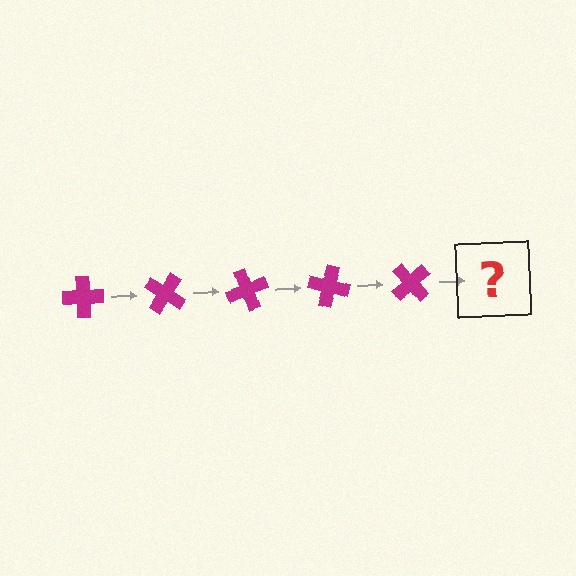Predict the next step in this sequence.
The next step is a magenta cross rotated 175 degrees.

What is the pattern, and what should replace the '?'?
The pattern is that the cross rotates 35 degrees each step. The '?' should be a magenta cross rotated 175 degrees.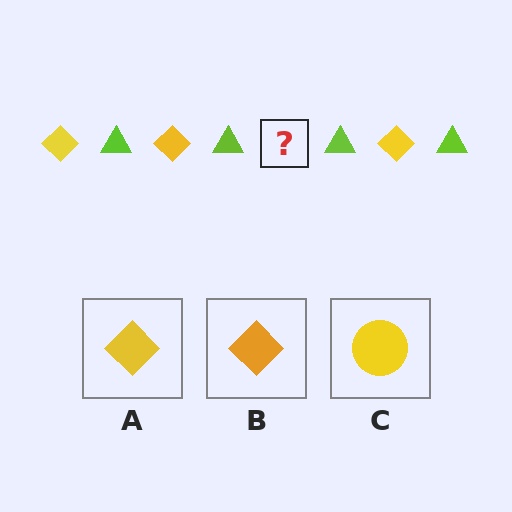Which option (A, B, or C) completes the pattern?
A.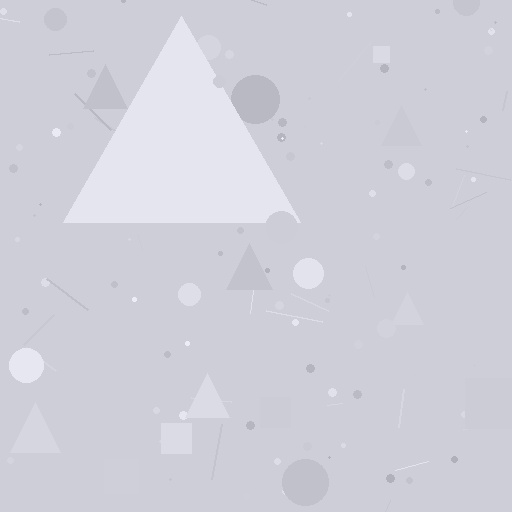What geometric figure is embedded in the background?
A triangle is embedded in the background.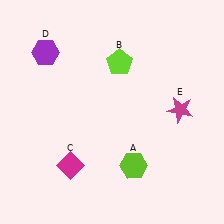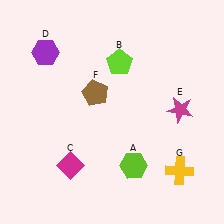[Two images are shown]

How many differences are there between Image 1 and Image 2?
There are 2 differences between the two images.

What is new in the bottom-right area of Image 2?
A yellow cross (G) was added in the bottom-right area of Image 2.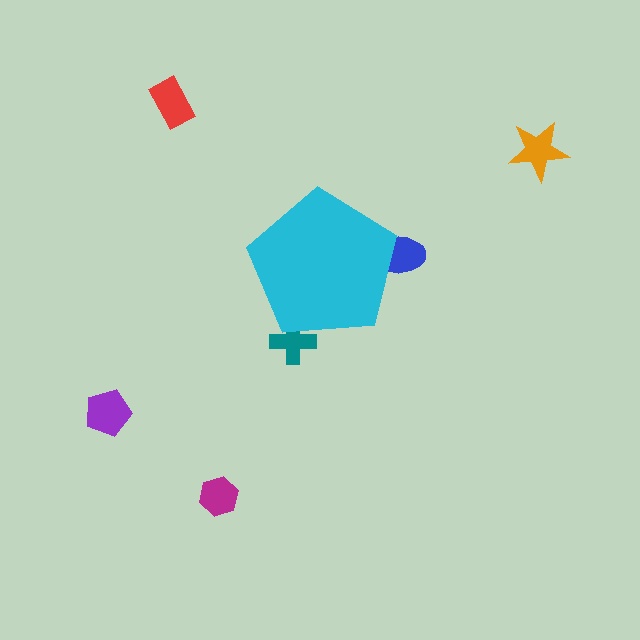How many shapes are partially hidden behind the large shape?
2 shapes are partially hidden.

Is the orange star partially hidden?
No, the orange star is fully visible.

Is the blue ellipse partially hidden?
Yes, the blue ellipse is partially hidden behind the cyan pentagon.